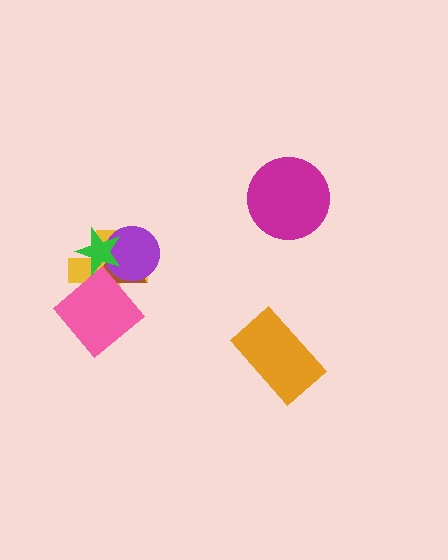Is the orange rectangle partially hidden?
No, no other shape covers it.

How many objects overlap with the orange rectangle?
0 objects overlap with the orange rectangle.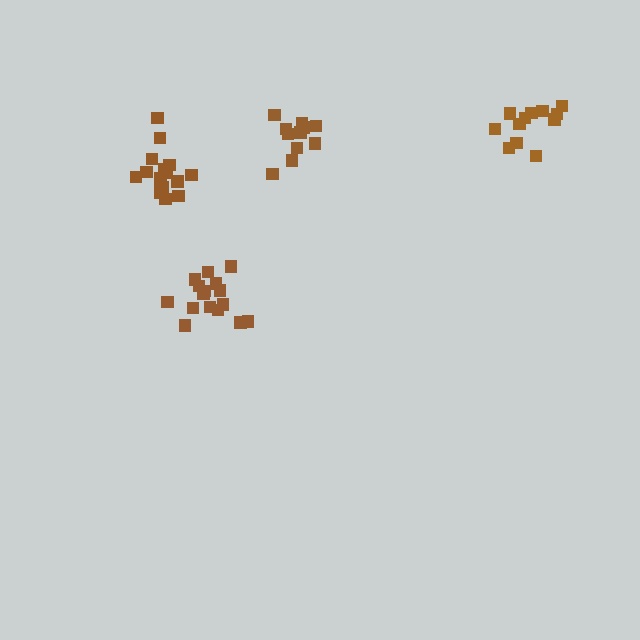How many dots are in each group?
Group 1: 12 dots, Group 2: 11 dots, Group 3: 17 dots, Group 4: 16 dots (56 total).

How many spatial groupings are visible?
There are 4 spatial groupings.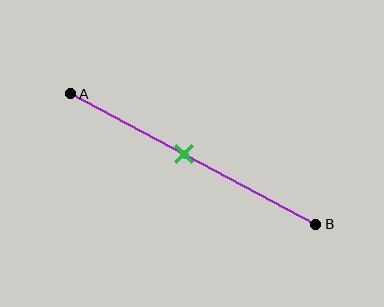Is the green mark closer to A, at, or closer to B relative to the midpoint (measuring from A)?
The green mark is closer to point A than the midpoint of segment AB.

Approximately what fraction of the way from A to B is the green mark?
The green mark is approximately 45% of the way from A to B.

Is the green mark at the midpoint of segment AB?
No, the mark is at about 45% from A, not at the 50% midpoint.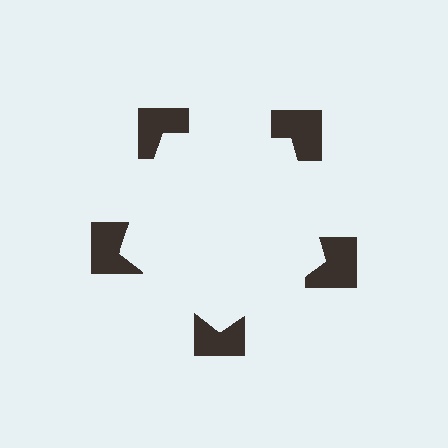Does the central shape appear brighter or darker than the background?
It typically appears slightly brighter than the background, even though no actual brightness change is drawn.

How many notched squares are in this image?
There are 5 — one at each vertex of the illusory pentagon.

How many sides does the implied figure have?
5 sides.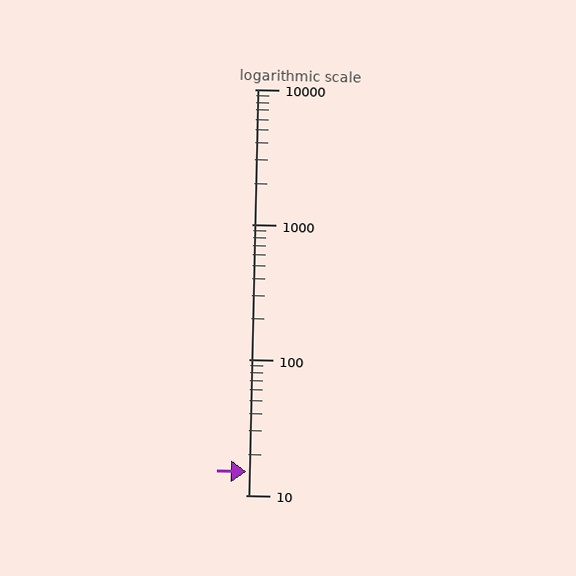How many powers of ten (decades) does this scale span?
The scale spans 3 decades, from 10 to 10000.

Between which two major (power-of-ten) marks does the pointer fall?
The pointer is between 10 and 100.